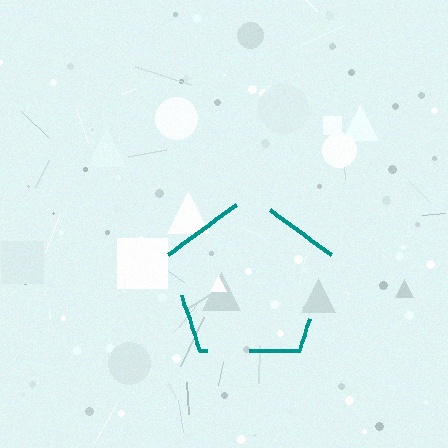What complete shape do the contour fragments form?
The contour fragments form a pentagon.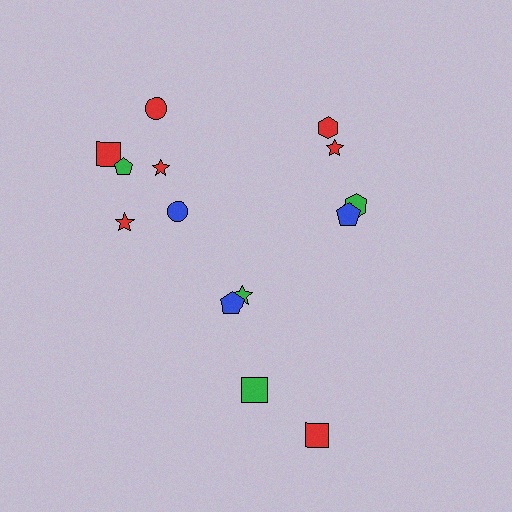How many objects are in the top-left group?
There are 6 objects.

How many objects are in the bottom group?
There are 4 objects.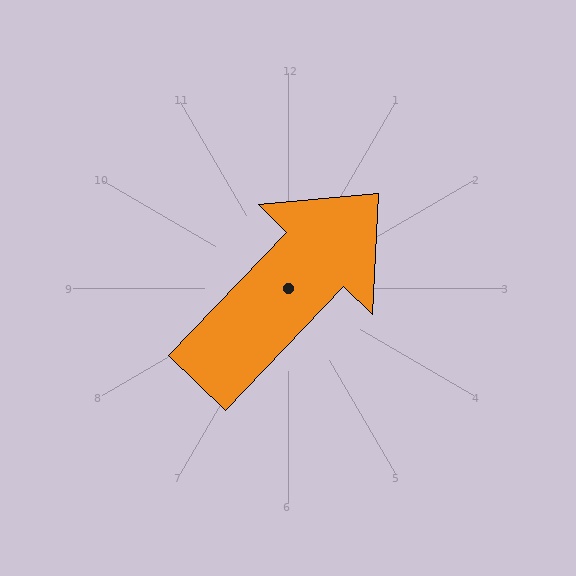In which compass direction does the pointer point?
Northeast.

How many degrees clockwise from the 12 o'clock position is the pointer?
Approximately 44 degrees.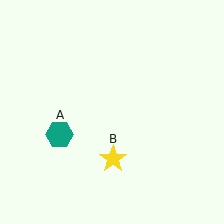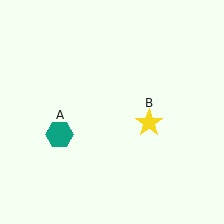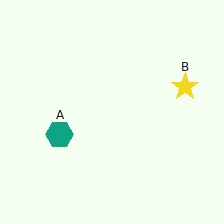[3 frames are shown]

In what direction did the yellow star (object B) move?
The yellow star (object B) moved up and to the right.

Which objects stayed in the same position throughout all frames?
Teal hexagon (object A) remained stationary.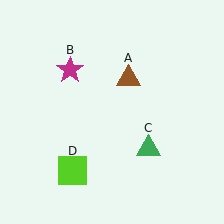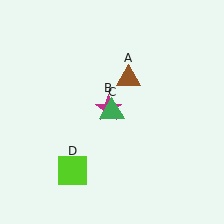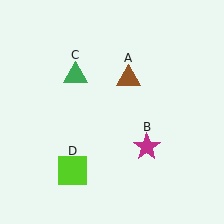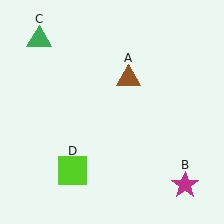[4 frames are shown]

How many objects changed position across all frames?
2 objects changed position: magenta star (object B), green triangle (object C).